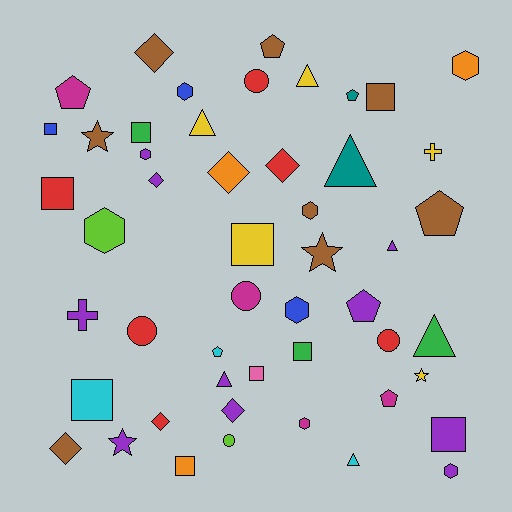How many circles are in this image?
There are 5 circles.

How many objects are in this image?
There are 50 objects.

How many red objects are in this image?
There are 6 red objects.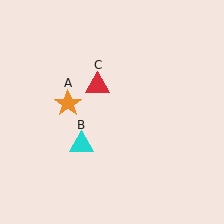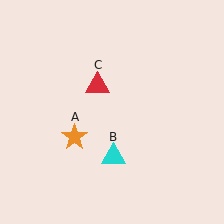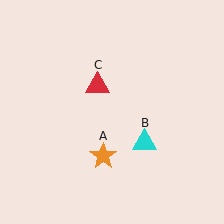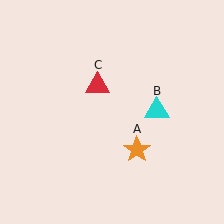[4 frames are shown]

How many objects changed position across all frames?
2 objects changed position: orange star (object A), cyan triangle (object B).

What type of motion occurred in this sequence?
The orange star (object A), cyan triangle (object B) rotated counterclockwise around the center of the scene.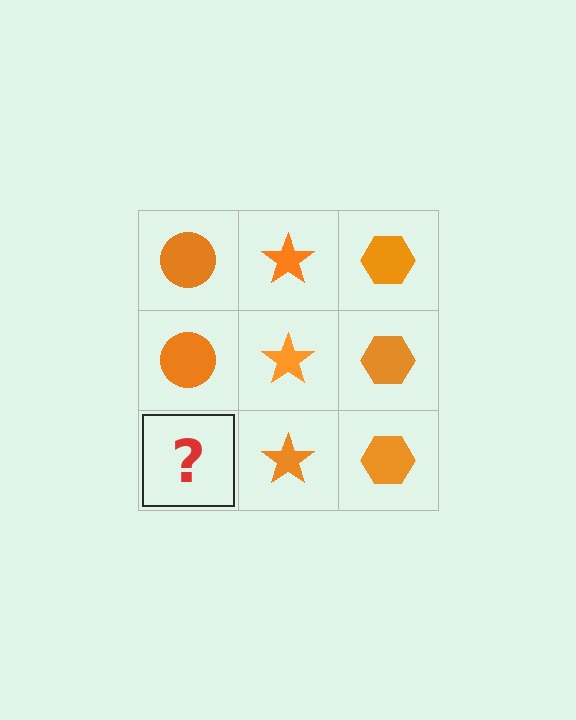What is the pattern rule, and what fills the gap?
The rule is that each column has a consistent shape. The gap should be filled with an orange circle.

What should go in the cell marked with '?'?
The missing cell should contain an orange circle.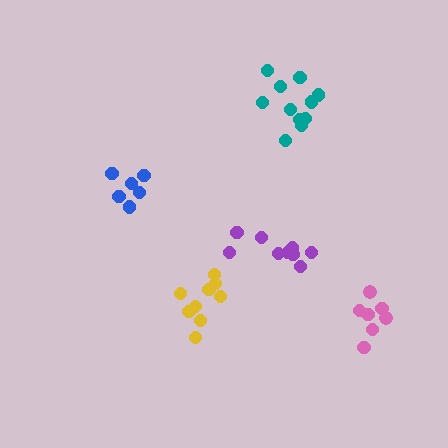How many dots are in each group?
Group 1: 7 dots, Group 2: 9 dots, Group 3: 9 dots, Group 4: 11 dots, Group 5: 6 dots (42 total).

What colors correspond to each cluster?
The clusters are colored: pink, yellow, purple, teal, blue.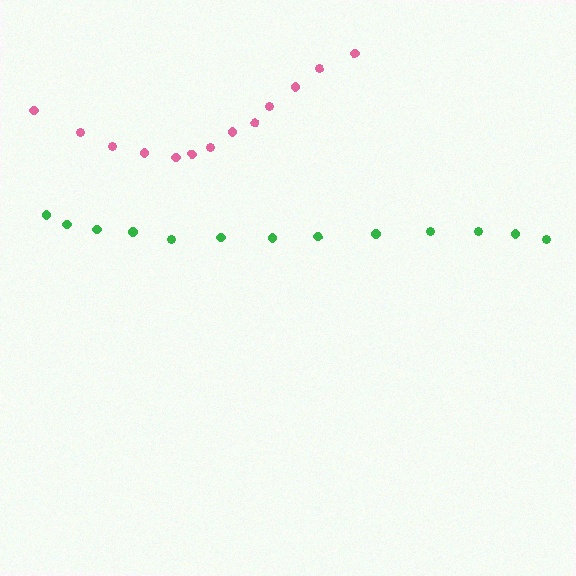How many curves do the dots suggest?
There are 2 distinct paths.